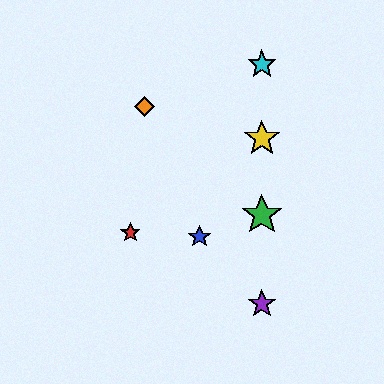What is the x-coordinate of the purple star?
The purple star is at x≈262.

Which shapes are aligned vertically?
The green star, the yellow star, the purple star, the cyan star are aligned vertically.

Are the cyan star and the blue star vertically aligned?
No, the cyan star is at x≈262 and the blue star is at x≈199.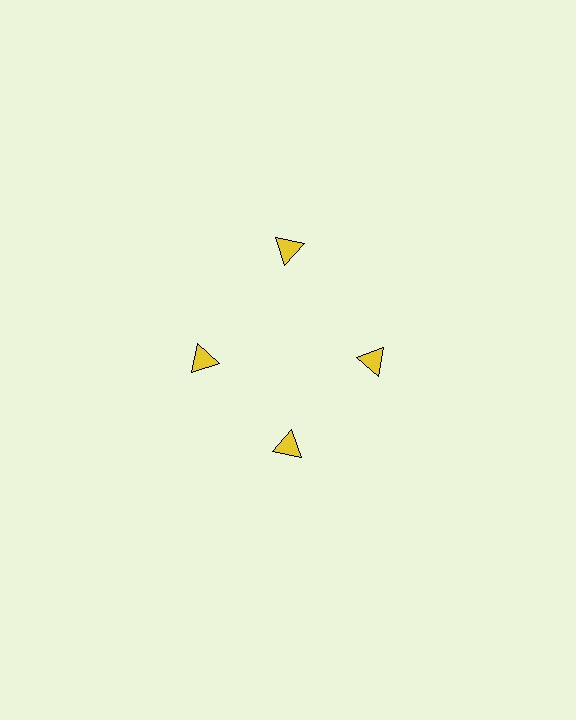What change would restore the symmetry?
The symmetry would be restored by moving it inward, back onto the ring so that all 4 triangles sit at equal angles and equal distance from the center.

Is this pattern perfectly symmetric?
No. The 4 yellow triangles are arranged in a ring, but one element near the 12 o'clock position is pushed outward from the center, breaking the 4-fold rotational symmetry.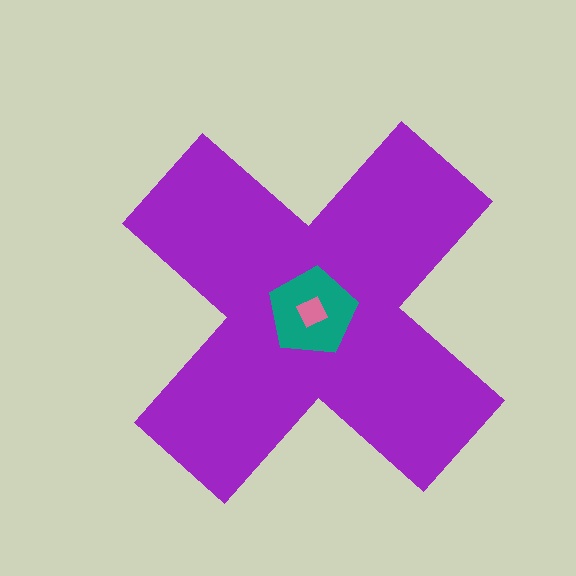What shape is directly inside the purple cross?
The teal pentagon.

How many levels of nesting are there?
3.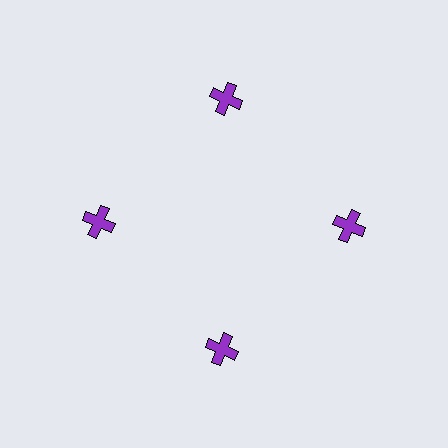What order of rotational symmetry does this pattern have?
This pattern has 4-fold rotational symmetry.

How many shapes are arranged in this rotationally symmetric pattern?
There are 4 shapes, arranged in 4 groups of 1.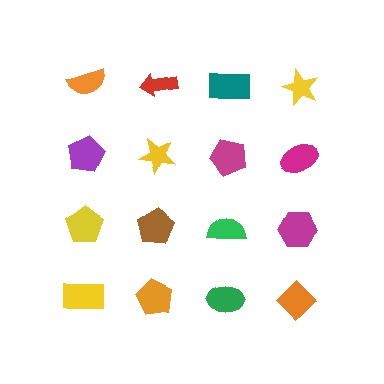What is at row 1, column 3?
A teal rectangle.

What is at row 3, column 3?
A green semicircle.